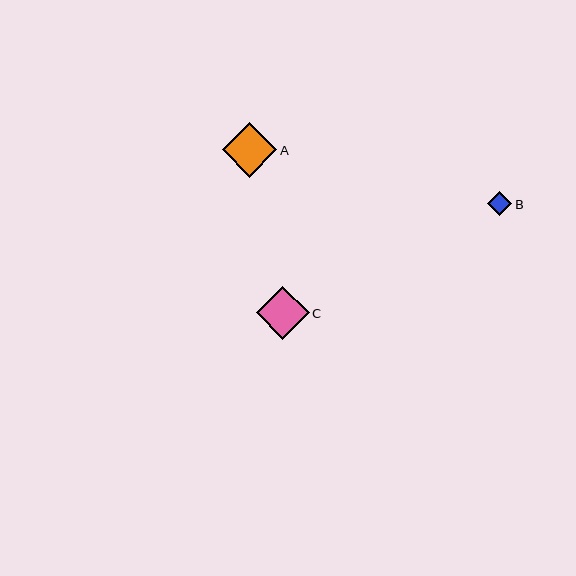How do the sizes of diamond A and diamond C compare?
Diamond A and diamond C are approximately the same size.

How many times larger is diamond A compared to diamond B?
Diamond A is approximately 2.2 times the size of diamond B.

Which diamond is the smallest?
Diamond B is the smallest with a size of approximately 24 pixels.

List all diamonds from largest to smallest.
From largest to smallest: A, C, B.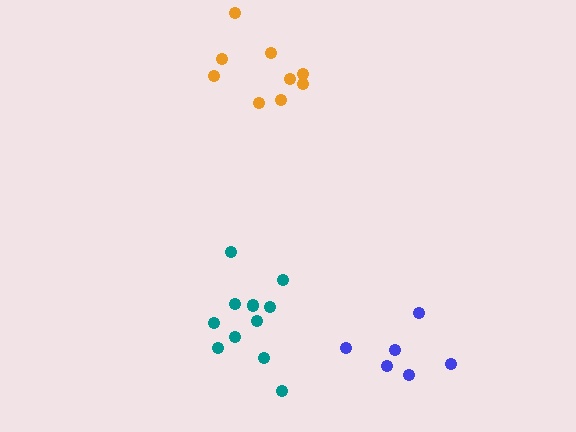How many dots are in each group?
Group 1: 11 dots, Group 2: 9 dots, Group 3: 6 dots (26 total).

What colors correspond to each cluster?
The clusters are colored: teal, orange, blue.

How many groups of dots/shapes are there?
There are 3 groups.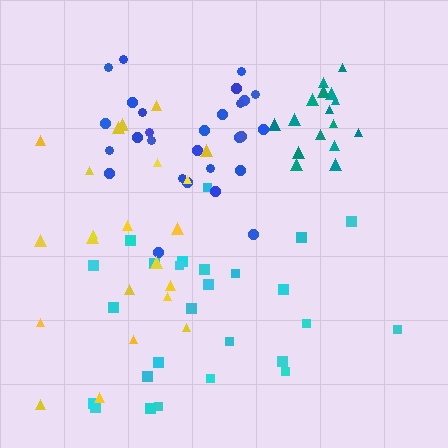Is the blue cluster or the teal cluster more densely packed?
Teal.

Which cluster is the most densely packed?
Teal.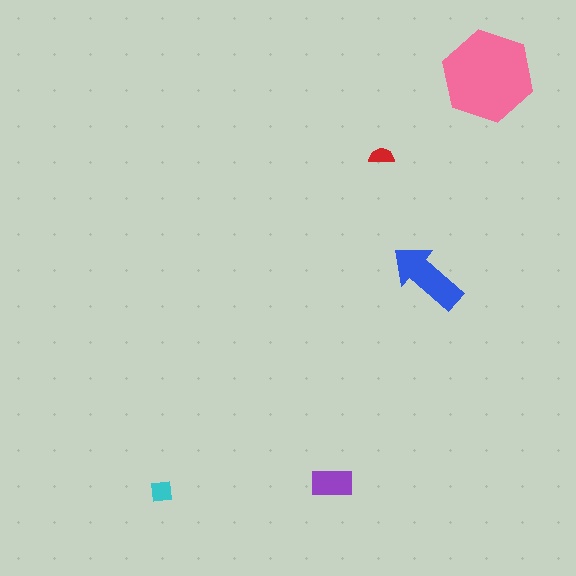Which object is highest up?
The pink hexagon is topmost.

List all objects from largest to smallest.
The pink hexagon, the blue arrow, the purple rectangle, the cyan square, the red semicircle.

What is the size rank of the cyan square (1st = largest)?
4th.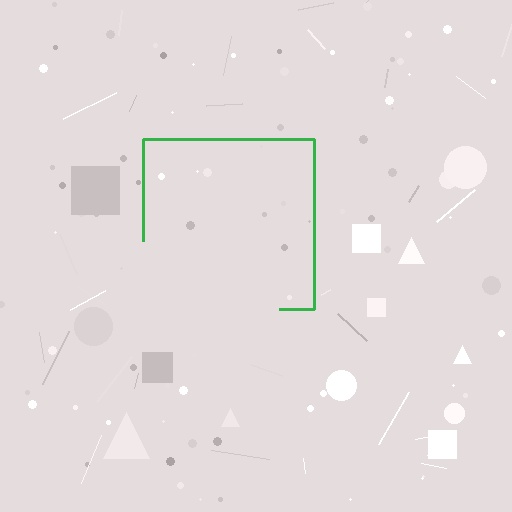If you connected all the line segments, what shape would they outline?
They would outline a square.